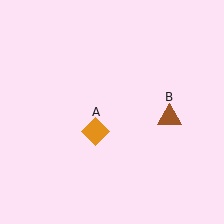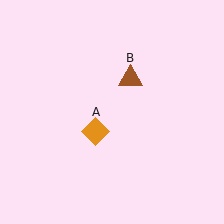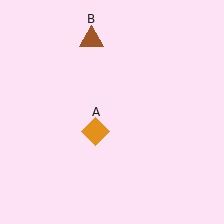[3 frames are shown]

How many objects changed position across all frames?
1 object changed position: brown triangle (object B).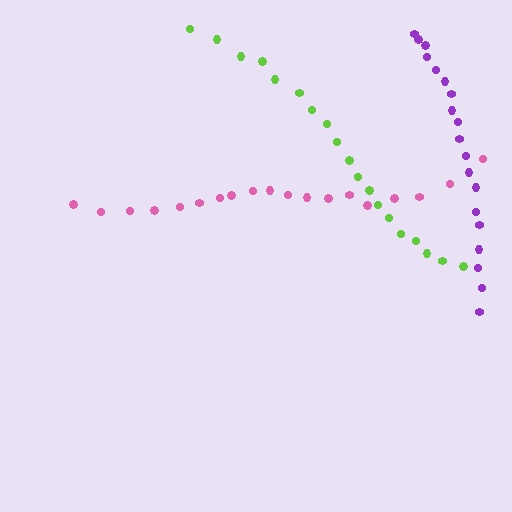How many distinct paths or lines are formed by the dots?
There are 3 distinct paths.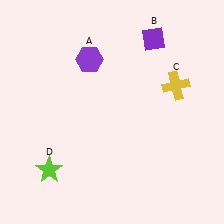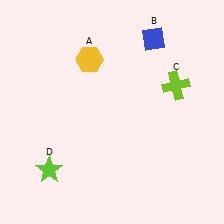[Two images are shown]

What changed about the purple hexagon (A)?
In Image 1, A is purple. In Image 2, it changed to yellow.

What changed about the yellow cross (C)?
In Image 1, C is yellow. In Image 2, it changed to lime.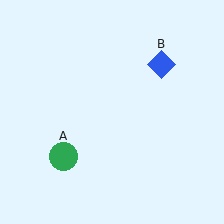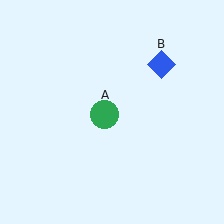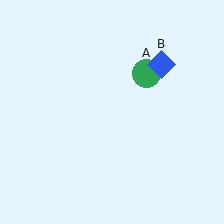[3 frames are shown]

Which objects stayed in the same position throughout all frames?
Blue diamond (object B) remained stationary.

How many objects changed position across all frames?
1 object changed position: green circle (object A).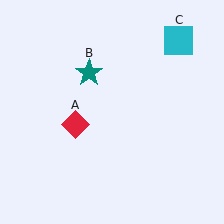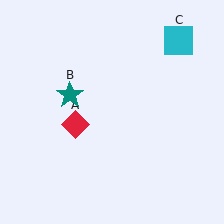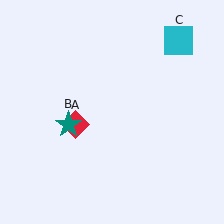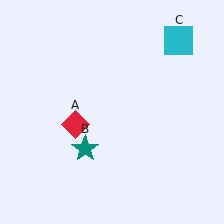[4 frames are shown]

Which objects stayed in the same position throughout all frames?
Red diamond (object A) and cyan square (object C) remained stationary.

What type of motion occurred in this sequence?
The teal star (object B) rotated counterclockwise around the center of the scene.